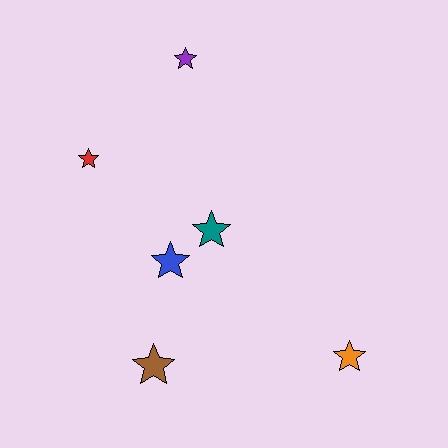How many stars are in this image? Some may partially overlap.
There are 6 stars.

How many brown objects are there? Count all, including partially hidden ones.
There is 1 brown object.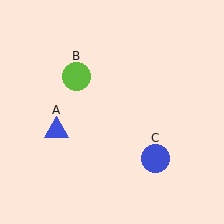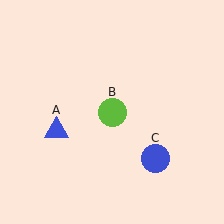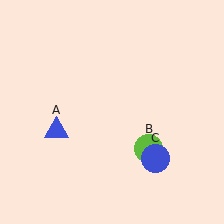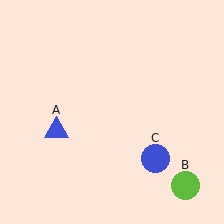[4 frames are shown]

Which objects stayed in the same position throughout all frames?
Blue triangle (object A) and blue circle (object C) remained stationary.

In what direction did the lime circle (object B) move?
The lime circle (object B) moved down and to the right.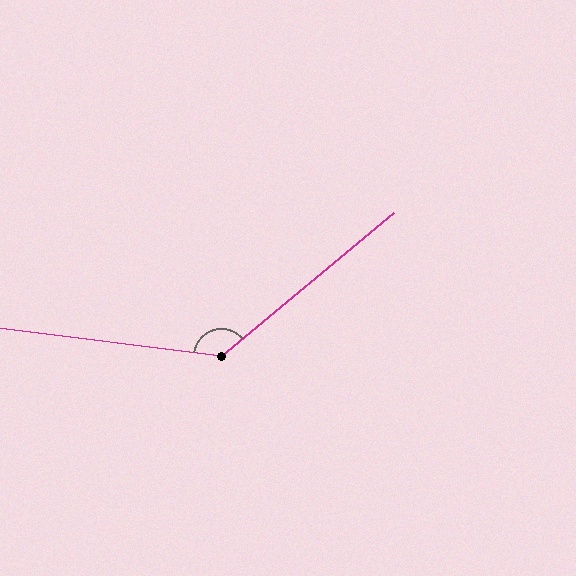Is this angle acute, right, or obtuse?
It is obtuse.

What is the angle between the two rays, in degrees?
Approximately 133 degrees.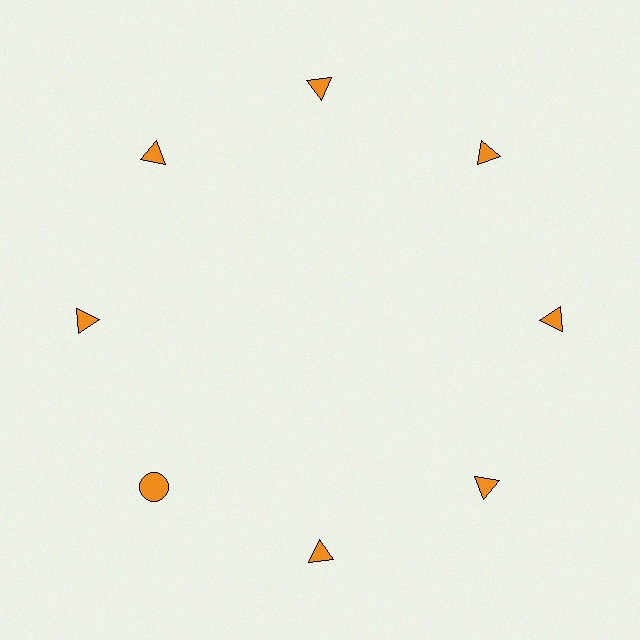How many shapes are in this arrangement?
There are 8 shapes arranged in a ring pattern.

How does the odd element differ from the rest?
It has a different shape: circle instead of triangle.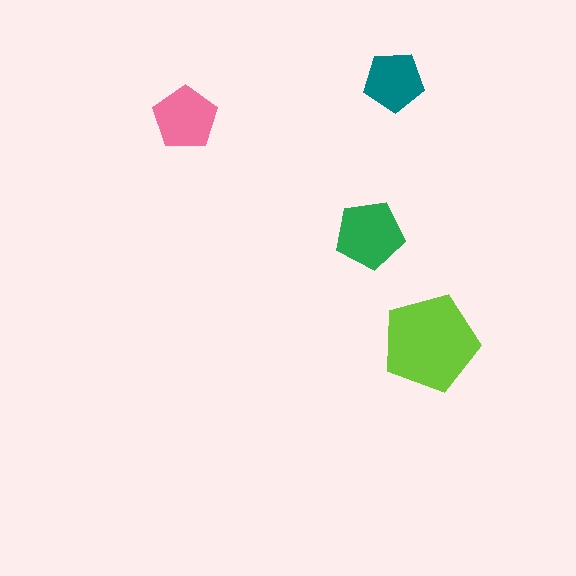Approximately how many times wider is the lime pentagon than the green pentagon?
About 1.5 times wider.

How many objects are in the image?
There are 4 objects in the image.